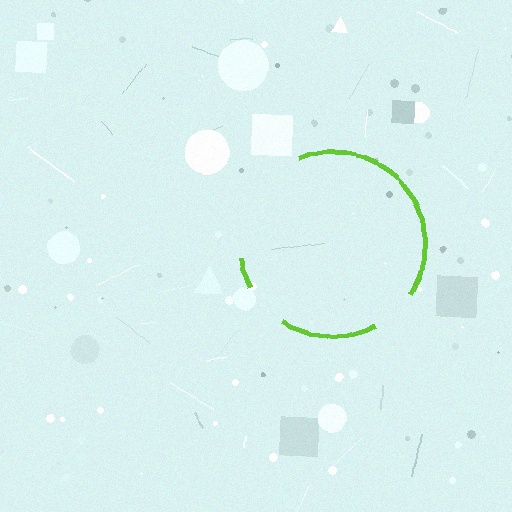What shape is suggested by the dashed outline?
The dashed outline suggests a circle.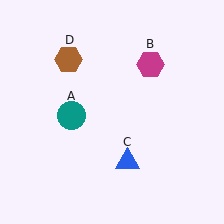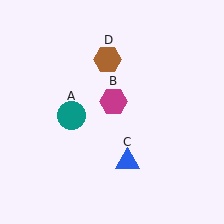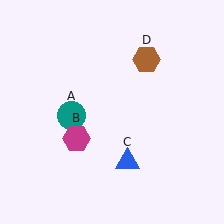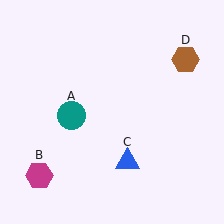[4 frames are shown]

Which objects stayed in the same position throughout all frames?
Teal circle (object A) and blue triangle (object C) remained stationary.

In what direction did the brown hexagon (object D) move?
The brown hexagon (object D) moved right.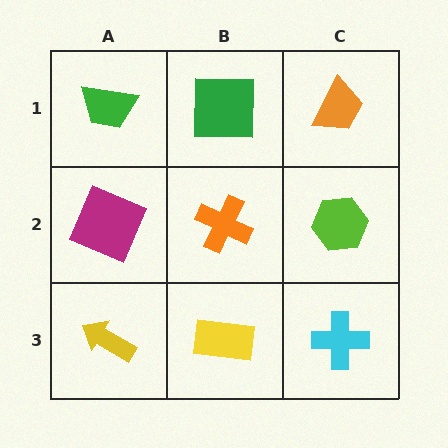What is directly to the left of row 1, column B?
A green trapezoid.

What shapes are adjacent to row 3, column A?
A magenta square (row 2, column A), a yellow rectangle (row 3, column B).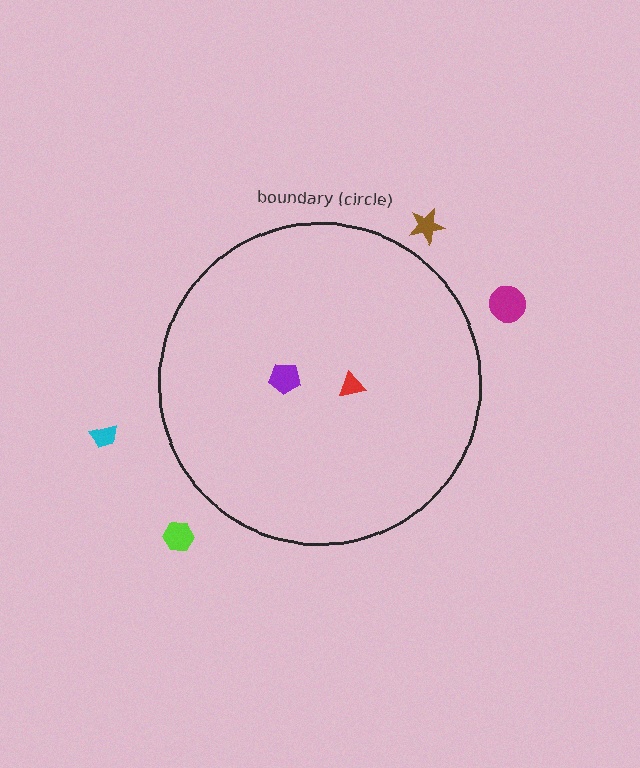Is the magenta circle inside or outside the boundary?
Outside.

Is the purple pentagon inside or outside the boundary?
Inside.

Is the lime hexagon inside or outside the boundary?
Outside.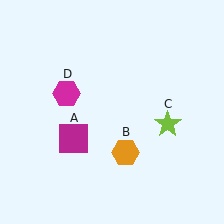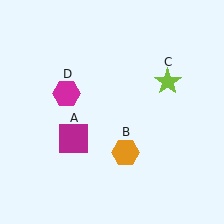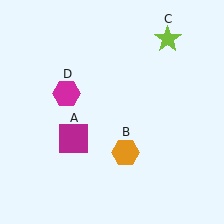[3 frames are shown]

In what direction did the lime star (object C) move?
The lime star (object C) moved up.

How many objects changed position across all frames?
1 object changed position: lime star (object C).